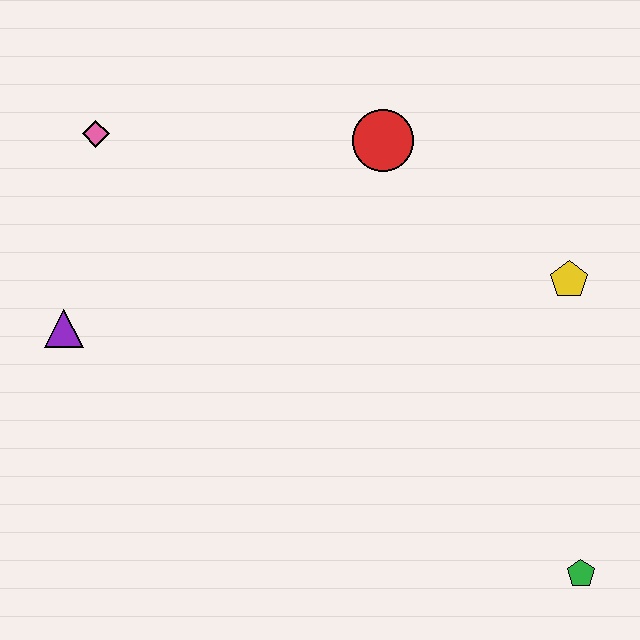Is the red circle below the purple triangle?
No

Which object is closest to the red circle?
The yellow pentagon is closest to the red circle.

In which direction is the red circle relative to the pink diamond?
The red circle is to the right of the pink diamond.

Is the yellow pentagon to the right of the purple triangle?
Yes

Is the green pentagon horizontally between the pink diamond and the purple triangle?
No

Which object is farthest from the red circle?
The green pentagon is farthest from the red circle.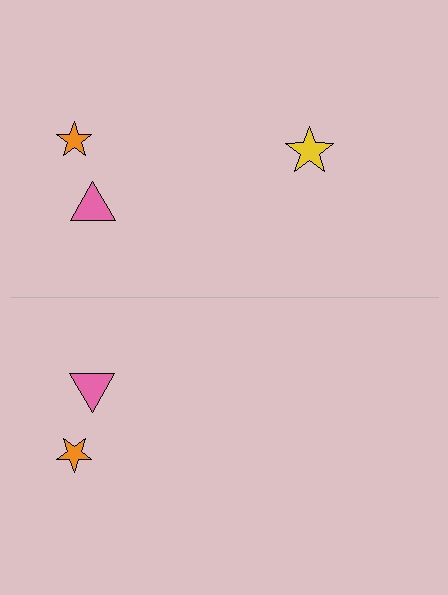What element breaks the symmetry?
A yellow star is missing from the bottom side.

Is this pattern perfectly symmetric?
No, the pattern is not perfectly symmetric. A yellow star is missing from the bottom side.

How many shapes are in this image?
There are 5 shapes in this image.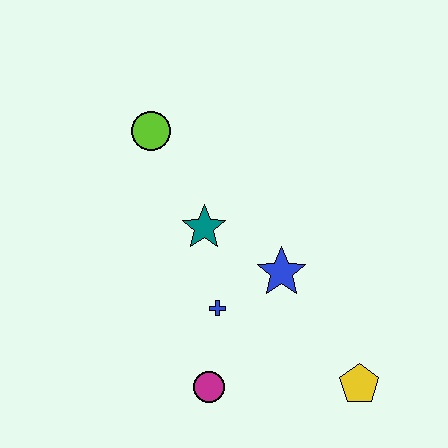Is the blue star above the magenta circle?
Yes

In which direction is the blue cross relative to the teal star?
The blue cross is below the teal star.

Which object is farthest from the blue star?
The lime circle is farthest from the blue star.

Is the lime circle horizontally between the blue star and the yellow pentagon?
No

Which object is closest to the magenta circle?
The blue cross is closest to the magenta circle.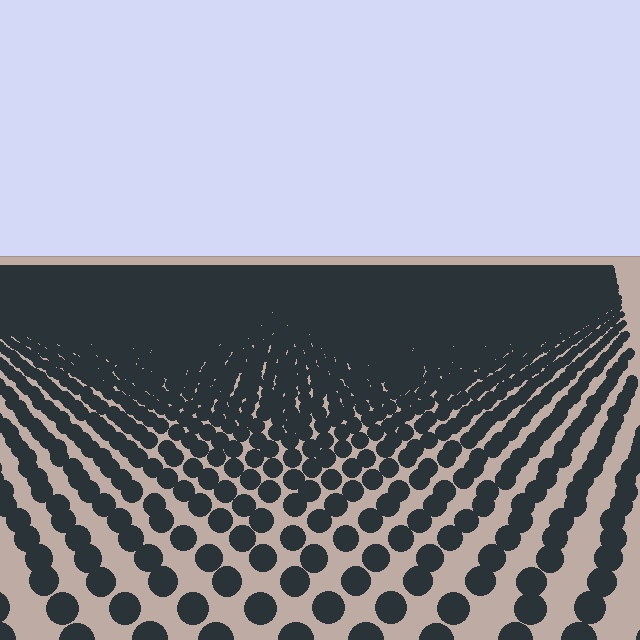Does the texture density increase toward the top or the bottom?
Density increases toward the top.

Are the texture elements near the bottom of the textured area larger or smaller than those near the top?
Larger. Near the bottom, elements are closer to the viewer and appear at a bigger on-screen size.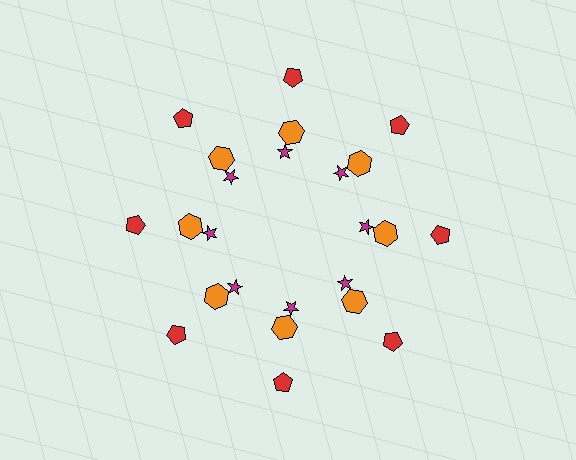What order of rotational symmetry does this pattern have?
This pattern has 8-fold rotational symmetry.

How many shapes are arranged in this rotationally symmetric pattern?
There are 24 shapes, arranged in 8 groups of 3.